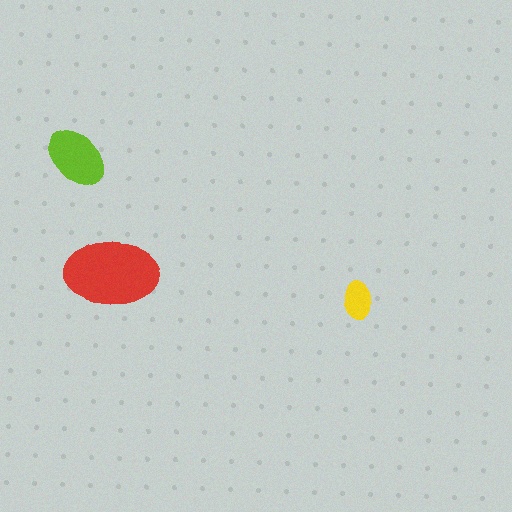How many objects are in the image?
There are 3 objects in the image.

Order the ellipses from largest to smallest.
the red one, the lime one, the yellow one.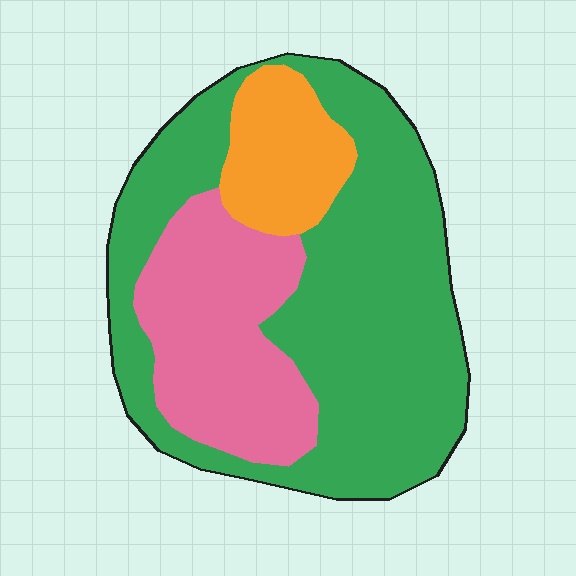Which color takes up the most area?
Green, at roughly 60%.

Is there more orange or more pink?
Pink.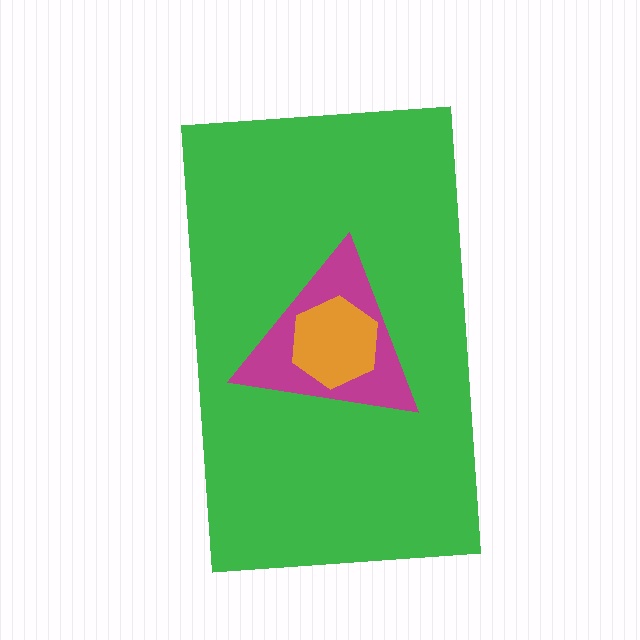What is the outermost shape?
The green rectangle.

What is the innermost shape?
The orange hexagon.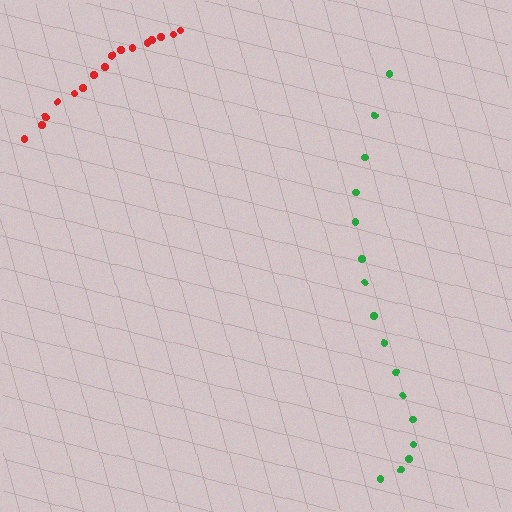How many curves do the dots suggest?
There are 2 distinct paths.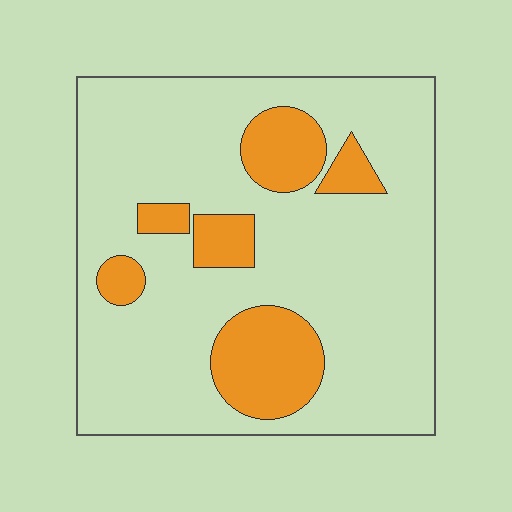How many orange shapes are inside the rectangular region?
6.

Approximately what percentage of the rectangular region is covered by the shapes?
Approximately 20%.